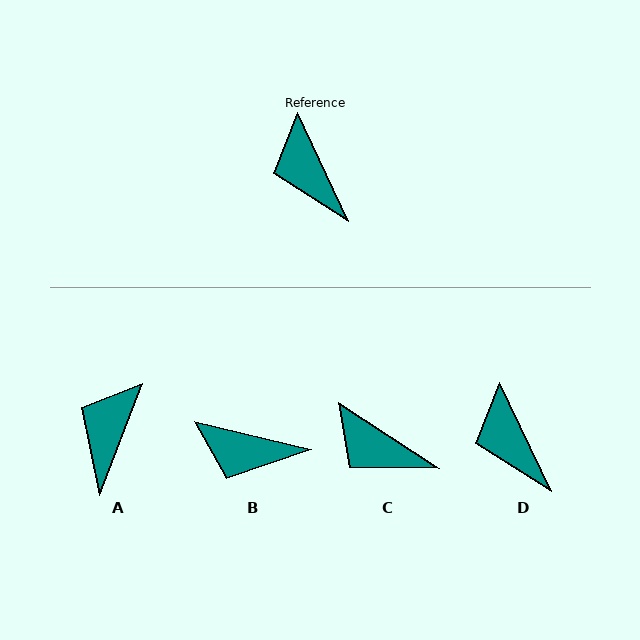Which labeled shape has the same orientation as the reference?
D.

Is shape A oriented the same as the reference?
No, it is off by about 47 degrees.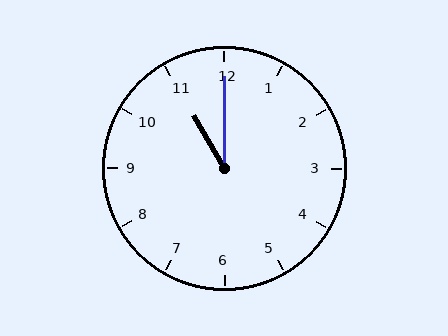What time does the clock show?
11:00.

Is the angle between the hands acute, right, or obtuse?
It is acute.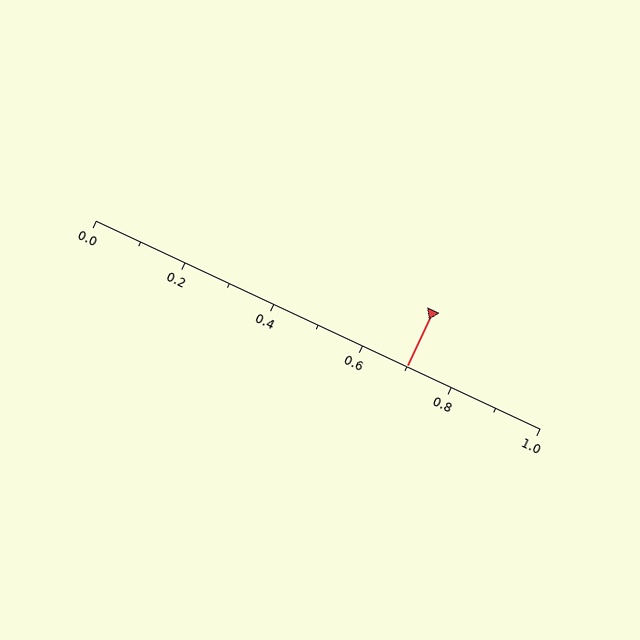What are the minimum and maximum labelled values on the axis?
The axis runs from 0.0 to 1.0.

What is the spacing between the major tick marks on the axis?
The major ticks are spaced 0.2 apart.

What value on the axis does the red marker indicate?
The marker indicates approximately 0.7.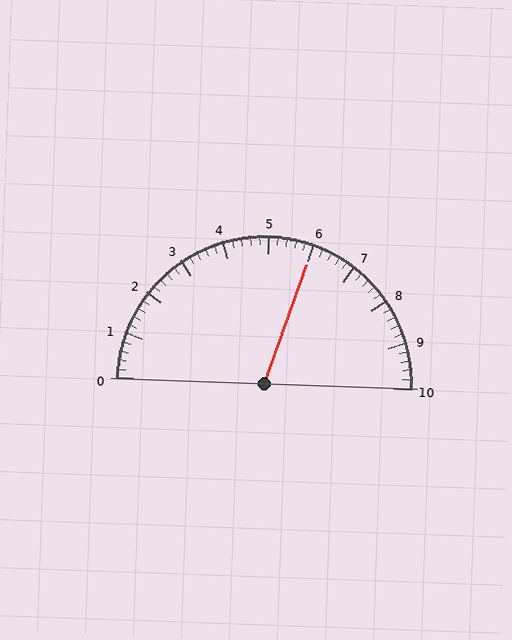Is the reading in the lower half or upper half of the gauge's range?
The reading is in the upper half of the range (0 to 10).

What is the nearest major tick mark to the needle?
The nearest major tick mark is 6.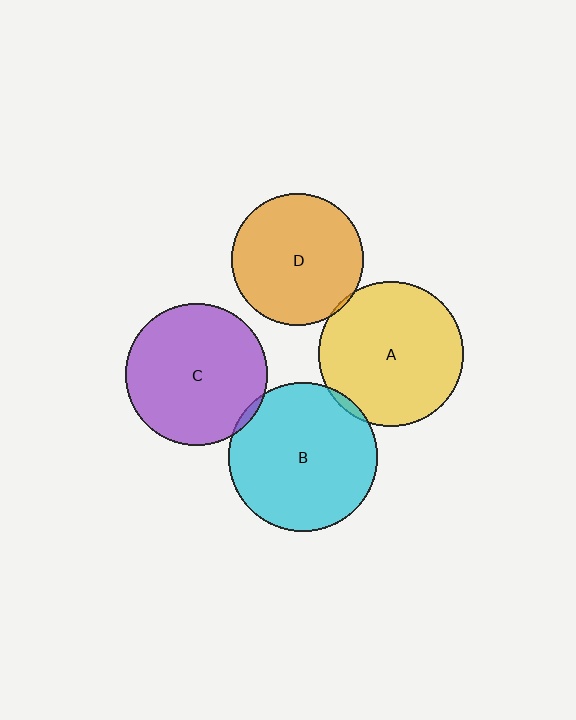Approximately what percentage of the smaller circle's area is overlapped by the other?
Approximately 5%.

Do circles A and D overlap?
Yes.